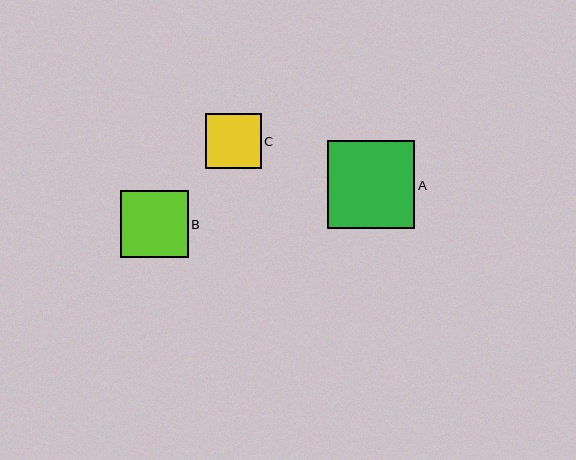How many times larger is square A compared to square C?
Square A is approximately 1.6 times the size of square C.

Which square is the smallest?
Square C is the smallest with a size of approximately 56 pixels.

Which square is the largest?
Square A is the largest with a size of approximately 87 pixels.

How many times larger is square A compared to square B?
Square A is approximately 1.3 times the size of square B.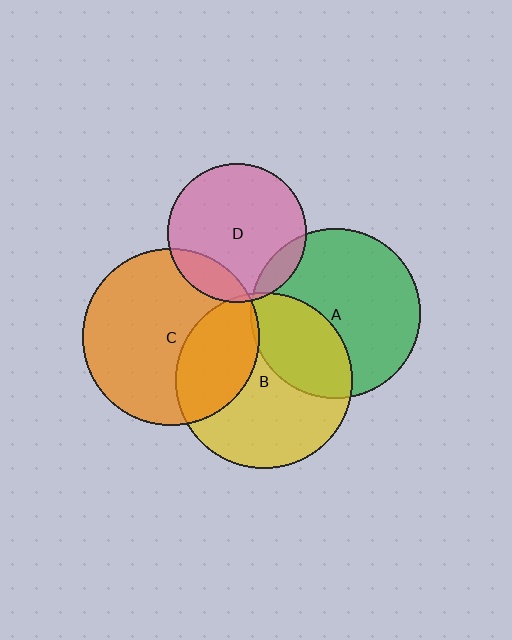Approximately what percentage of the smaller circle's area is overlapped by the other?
Approximately 5%.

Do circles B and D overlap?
Yes.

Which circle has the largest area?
Circle C (orange).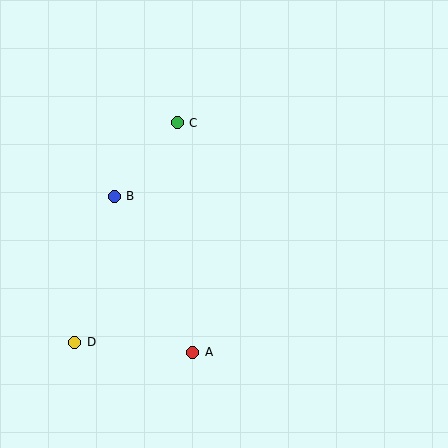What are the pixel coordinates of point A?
Point A is at (193, 352).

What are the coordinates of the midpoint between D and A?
The midpoint between D and A is at (134, 347).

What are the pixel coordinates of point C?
Point C is at (177, 123).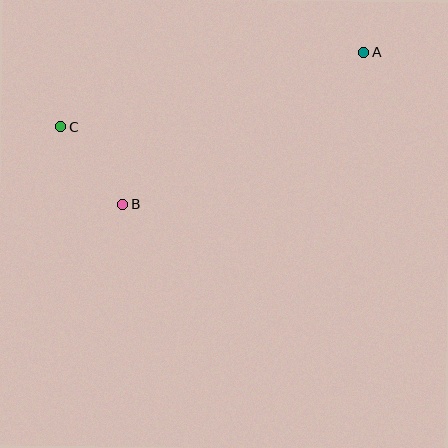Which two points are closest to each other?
Points B and C are closest to each other.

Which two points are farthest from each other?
Points A and C are farthest from each other.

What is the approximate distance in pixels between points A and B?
The distance between A and B is approximately 285 pixels.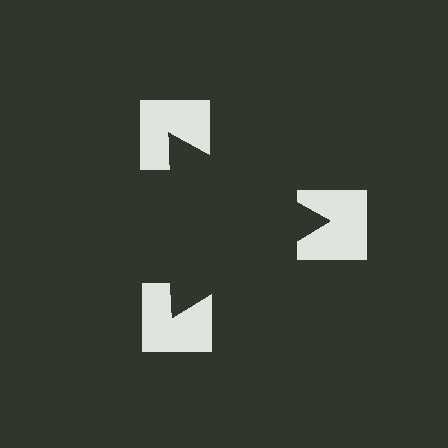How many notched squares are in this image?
There are 3 — one at each vertex of the illusory triangle.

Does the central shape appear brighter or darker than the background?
It typically appears slightly darker than the background, even though no actual brightness change is drawn.